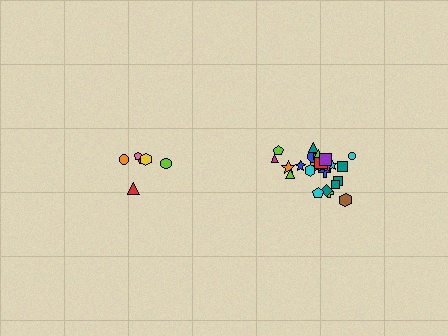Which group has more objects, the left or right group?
The right group.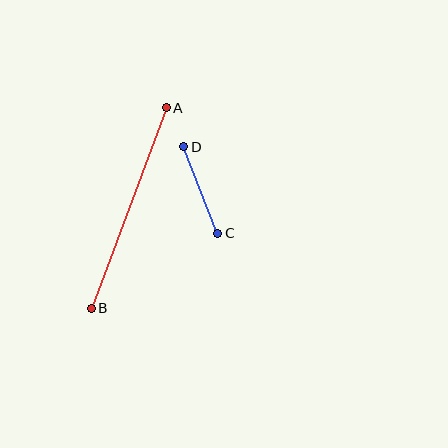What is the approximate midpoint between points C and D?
The midpoint is at approximately (201, 190) pixels.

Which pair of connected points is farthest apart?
Points A and B are farthest apart.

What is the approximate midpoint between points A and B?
The midpoint is at approximately (129, 208) pixels.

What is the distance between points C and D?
The distance is approximately 93 pixels.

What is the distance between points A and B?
The distance is approximately 215 pixels.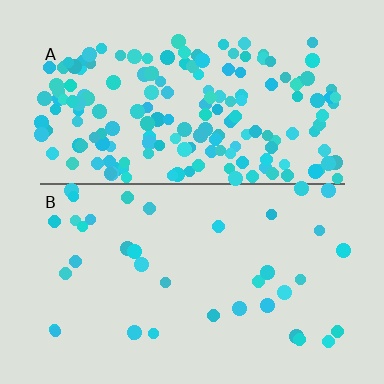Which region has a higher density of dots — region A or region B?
A (the top).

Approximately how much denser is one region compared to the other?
Approximately 4.4× — region A over region B.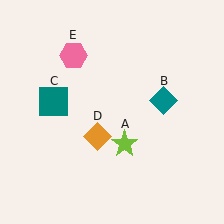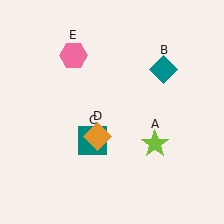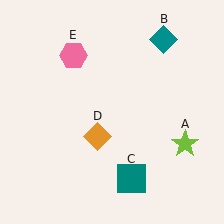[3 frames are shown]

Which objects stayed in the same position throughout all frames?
Orange diamond (object D) and pink hexagon (object E) remained stationary.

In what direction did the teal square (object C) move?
The teal square (object C) moved down and to the right.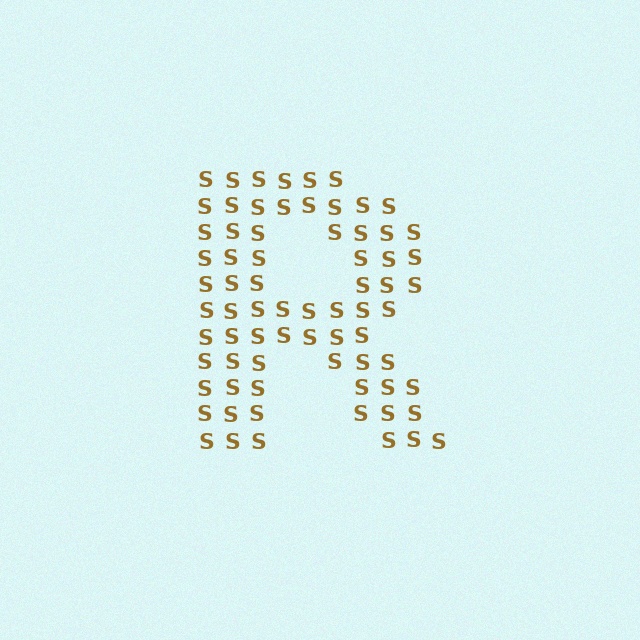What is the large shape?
The large shape is the letter R.